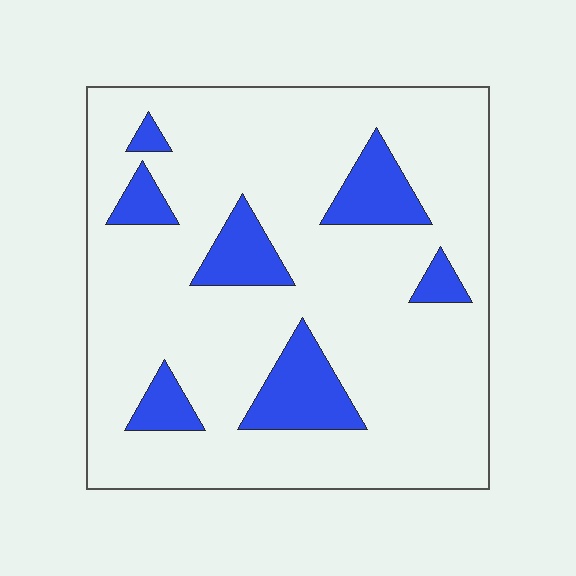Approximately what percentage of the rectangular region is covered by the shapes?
Approximately 15%.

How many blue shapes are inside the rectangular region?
7.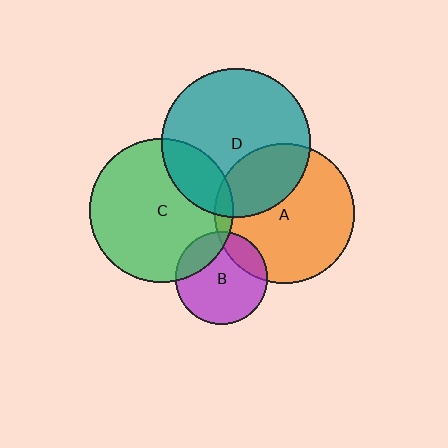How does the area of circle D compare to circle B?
Approximately 2.6 times.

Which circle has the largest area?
Circle D (teal).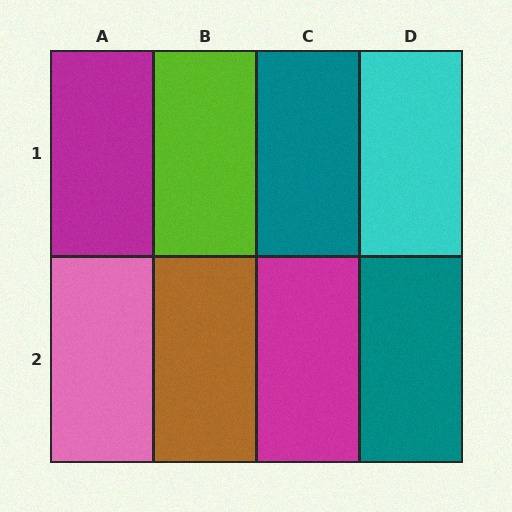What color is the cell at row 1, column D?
Cyan.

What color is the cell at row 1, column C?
Teal.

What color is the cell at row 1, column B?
Lime.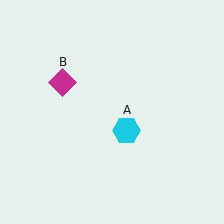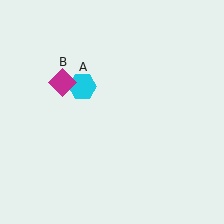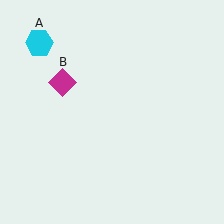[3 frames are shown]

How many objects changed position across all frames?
1 object changed position: cyan hexagon (object A).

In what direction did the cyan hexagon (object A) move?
The cyan hexagon (object A) moved up and to the left.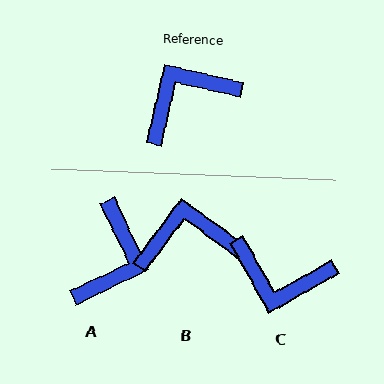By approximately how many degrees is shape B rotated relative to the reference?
Approximately 24 degrees clockwise.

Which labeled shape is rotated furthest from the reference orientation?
A, about 142 degrees away.